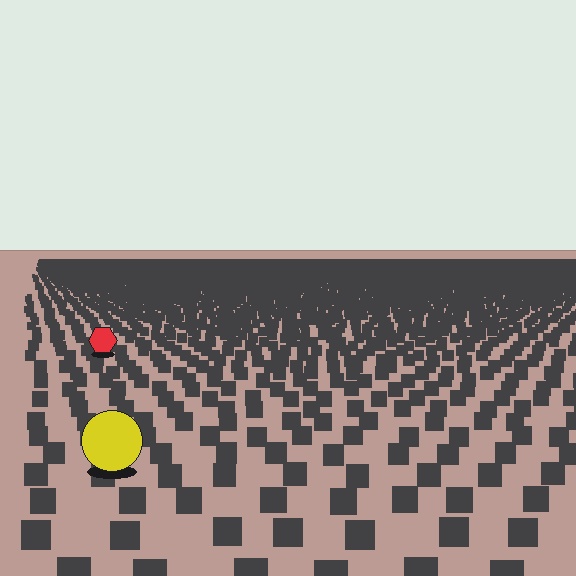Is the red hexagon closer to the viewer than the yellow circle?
No. The yellow circle is closer — you can tell from the texture gradient: the ground texture is coarser near it.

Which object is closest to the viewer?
The yellow circle is closest. The texture marks near it are larger and more spread out.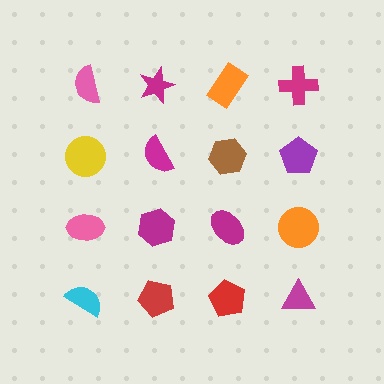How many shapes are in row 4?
4 shapes.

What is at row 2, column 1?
A yellow circle.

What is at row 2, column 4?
A purple pentagon.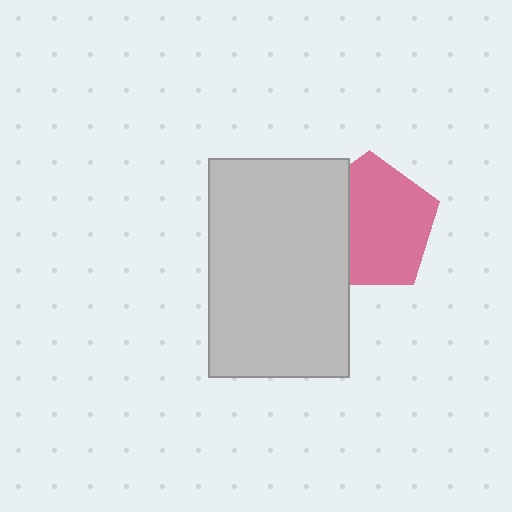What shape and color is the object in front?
The object in front is a light gray rectangle.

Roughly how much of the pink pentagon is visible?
Most of it is visible (roughly 69%).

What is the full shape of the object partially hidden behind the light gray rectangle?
The partially hidden object is a pink pentagon.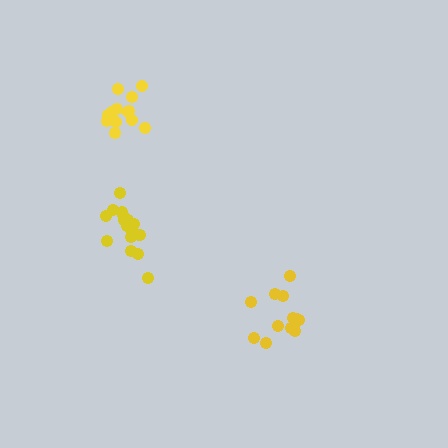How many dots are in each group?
Group 1: 13 dots, Group 2: 16 dots, Group 3: 13 dots (42 total).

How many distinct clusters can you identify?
There are 3 distinct clusters.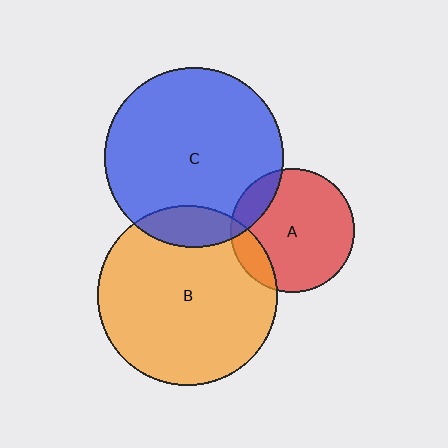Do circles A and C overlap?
Yes.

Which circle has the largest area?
Circle B (orange).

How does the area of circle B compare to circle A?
Approximately 2.1 times.